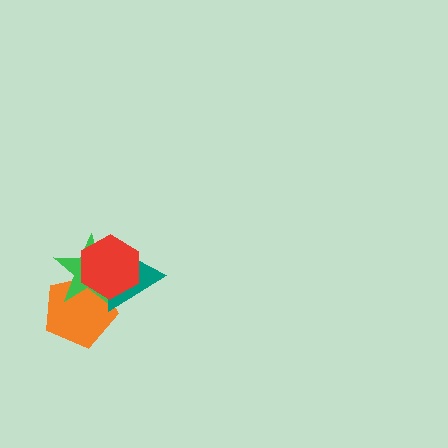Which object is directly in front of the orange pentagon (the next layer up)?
The green star is directly in front of the orange pentagon.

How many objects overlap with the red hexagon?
3 objects overlap with the red hexagon.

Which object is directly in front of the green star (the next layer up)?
The teal triangle is directly in front of the green star.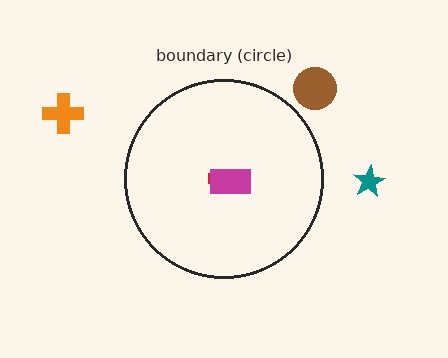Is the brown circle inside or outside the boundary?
Outside.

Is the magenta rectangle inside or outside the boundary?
Inside.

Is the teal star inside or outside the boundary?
Outside.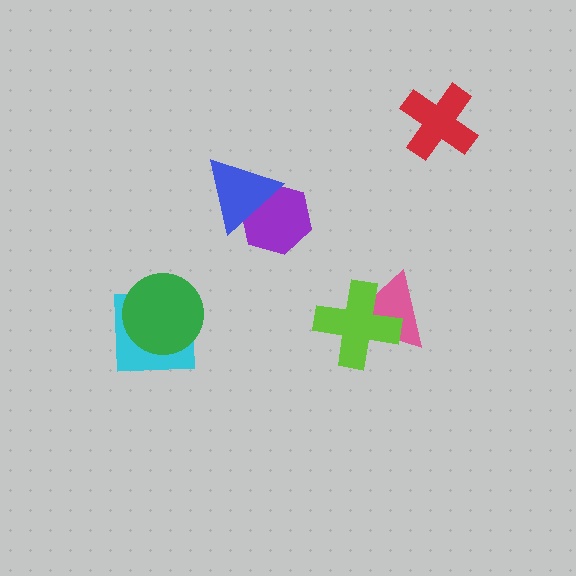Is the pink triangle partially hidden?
Yes, it is partially covered by another shape.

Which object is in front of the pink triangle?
The lime cross is in front of the pink triangle.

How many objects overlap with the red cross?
0 objects overlap with the red cross.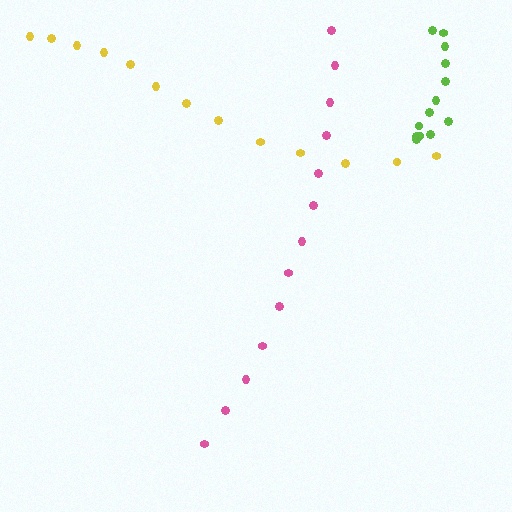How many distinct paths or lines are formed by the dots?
There are 3 distinct paths.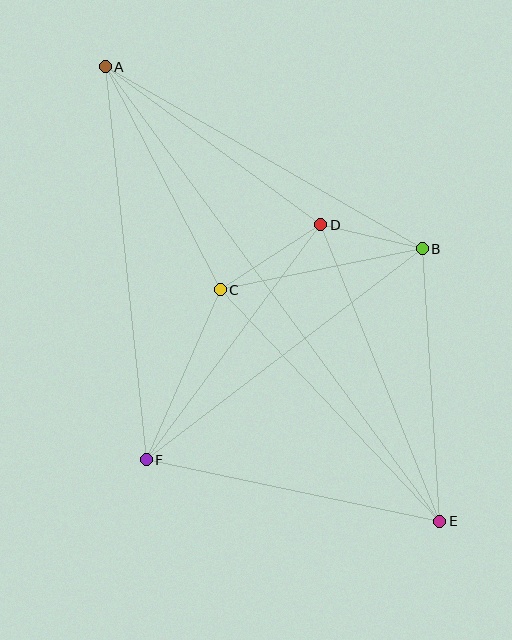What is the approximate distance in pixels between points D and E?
The distance between D and E is approximately 319 pixels.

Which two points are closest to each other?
Points B and D are closest to each other.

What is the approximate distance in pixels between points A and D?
The distance between A and D is approximately 267 pixels.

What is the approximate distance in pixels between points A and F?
The distance between A and F is approximately 395 pixels.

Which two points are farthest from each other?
Points A and E are farthest from each other.